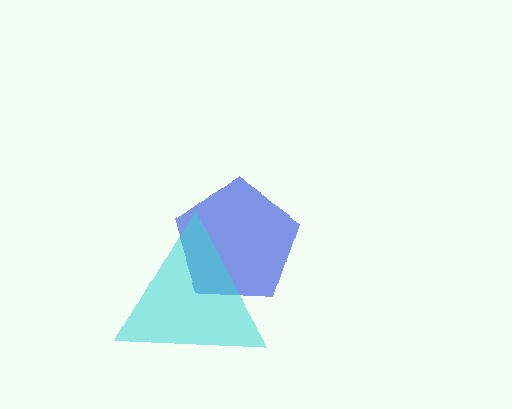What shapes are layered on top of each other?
The layered shapes are: a blue pentagon, a cyan triangle.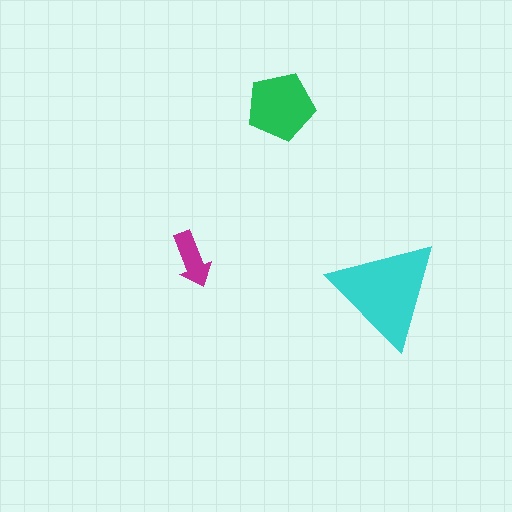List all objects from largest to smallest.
The cyan triangle, the green pentagon, the magenta arrow.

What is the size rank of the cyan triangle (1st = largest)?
1st.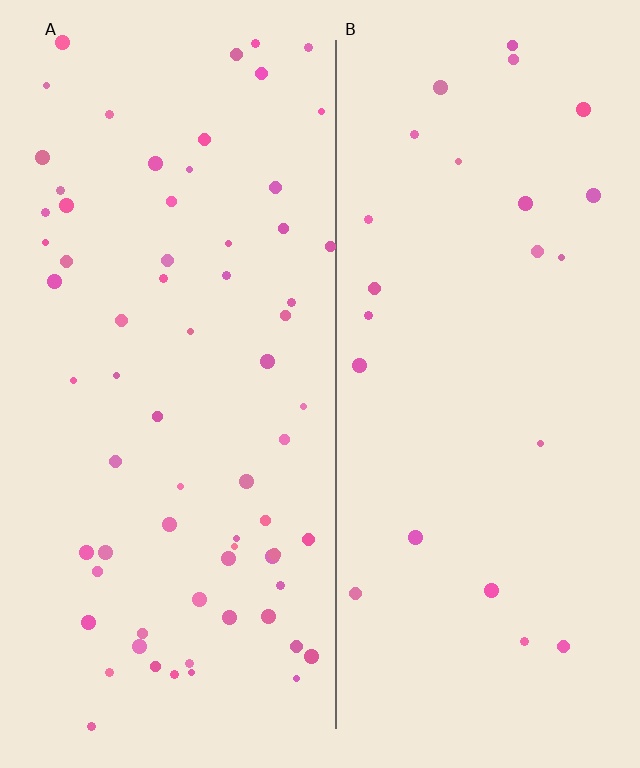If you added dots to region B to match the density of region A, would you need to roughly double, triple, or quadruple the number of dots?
Approximately triple.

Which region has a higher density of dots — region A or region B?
A (the left).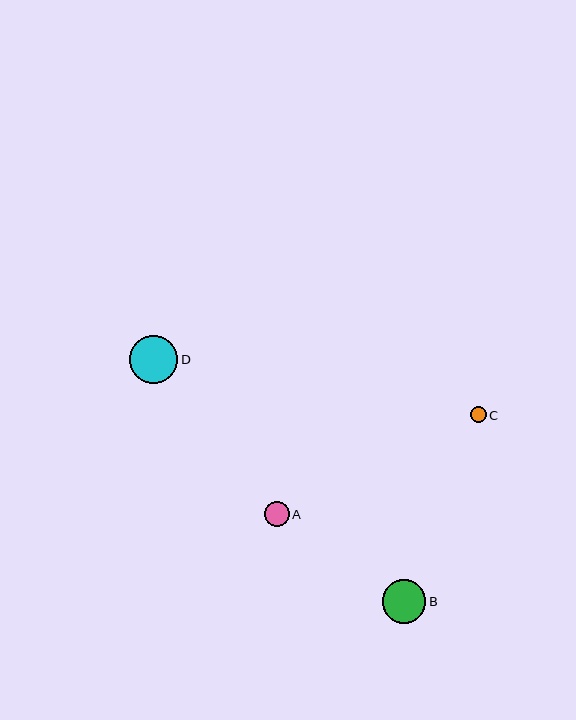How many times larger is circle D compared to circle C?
Circle D is approximately 3.0 times the size of circle C.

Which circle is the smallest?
Circle C is the smallest with a size of approximately 16 pixels.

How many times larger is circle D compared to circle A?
Circle D is approximately 2.0 times the size of circle A.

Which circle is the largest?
Circle D is the largest with a size of approximately 48 pixels.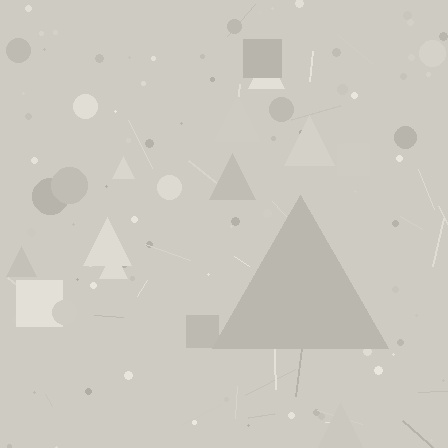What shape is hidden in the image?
A triangle is hidden in the image.